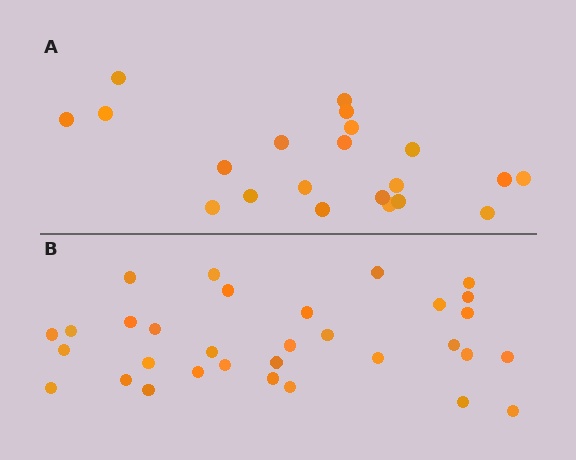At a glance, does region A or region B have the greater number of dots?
Region B (the bottom region) has more dots.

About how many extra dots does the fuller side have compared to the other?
Region B has roughly 12 or so more dots than region A.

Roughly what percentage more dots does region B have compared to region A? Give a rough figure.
About 50% more.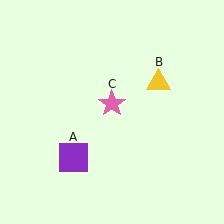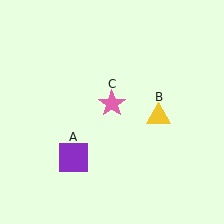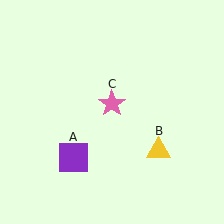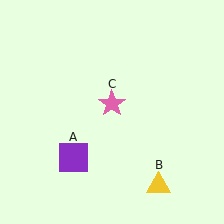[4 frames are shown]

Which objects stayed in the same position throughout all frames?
Purple square (object A) and pink star (object C) remained stationary.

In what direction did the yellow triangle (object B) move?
The yellow triangle (object B) moved down.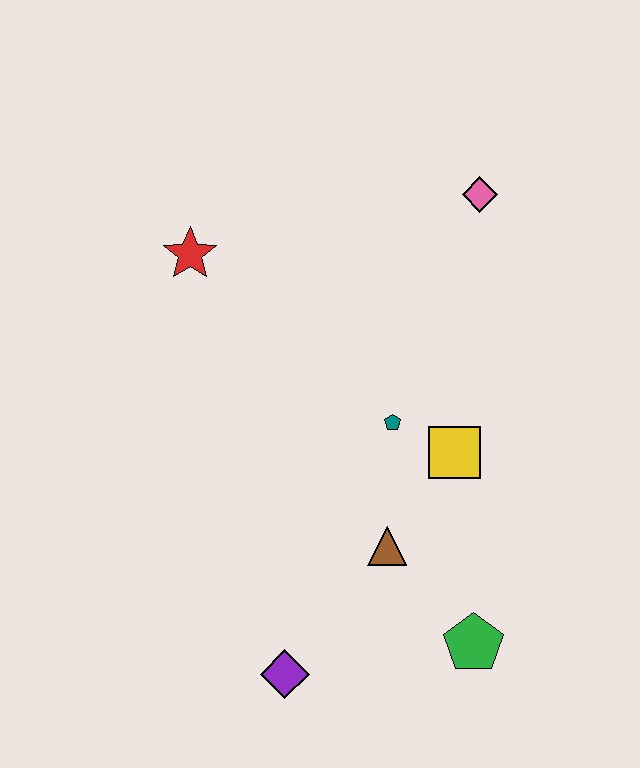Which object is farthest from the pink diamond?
The purple diamond is farthest from the pink diamond.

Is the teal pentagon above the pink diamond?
No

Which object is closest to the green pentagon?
The brown triangle is closest to the green pentagon.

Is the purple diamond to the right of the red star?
Yes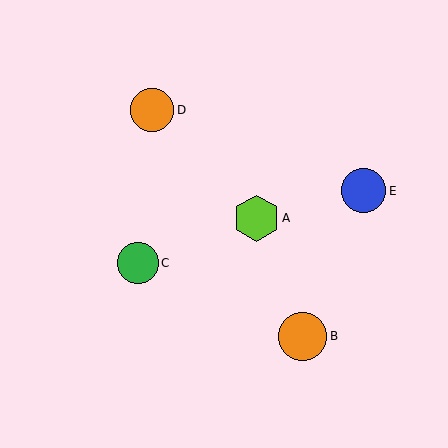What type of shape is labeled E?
Shape E is a blue circle.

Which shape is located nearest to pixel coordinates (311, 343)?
The orange circle (labeled B) at (302, 336) is nearest to that location.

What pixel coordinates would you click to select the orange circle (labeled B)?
Click at (302, 336) to select the orange circle B.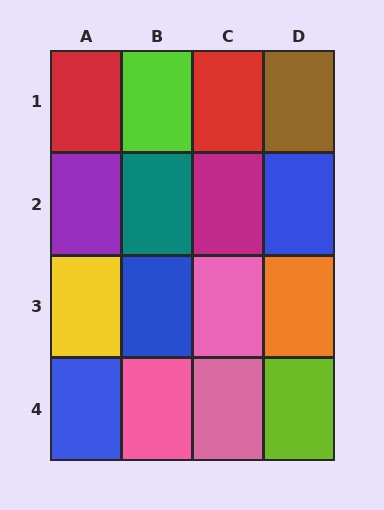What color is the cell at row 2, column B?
Teal.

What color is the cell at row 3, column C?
Pink.